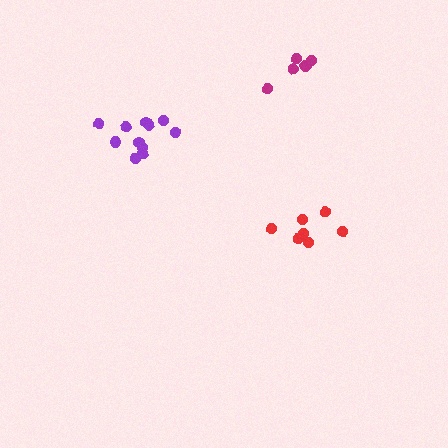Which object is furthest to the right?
The red cluster is rightmost.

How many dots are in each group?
Group 1: 11 dots, Group 2: 6 dots, Group 3: 7 dots (24 total).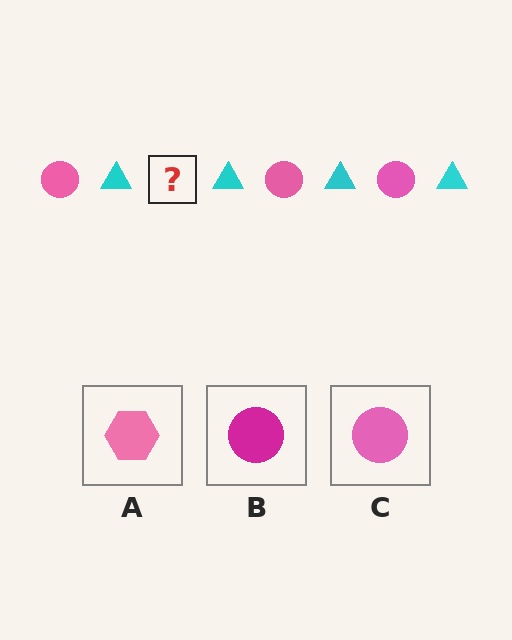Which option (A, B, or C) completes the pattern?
C.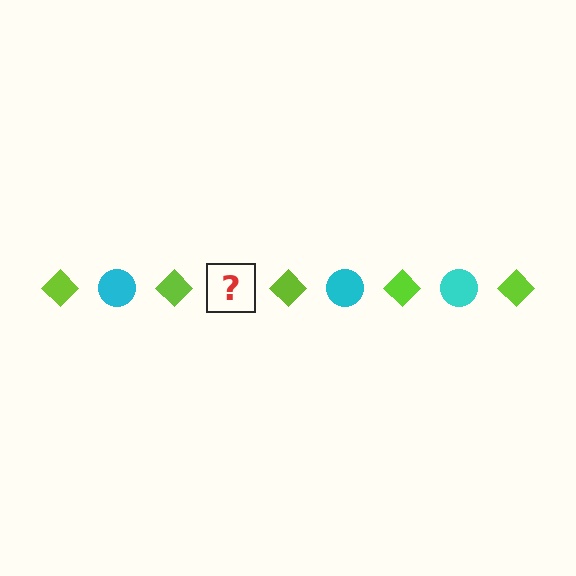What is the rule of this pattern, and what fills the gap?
The rule is that the pattern alternates between lime diamond and cyan circle. The gap should be filled with a cyan circle.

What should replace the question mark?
The question mark should be replaced with a cyan circle.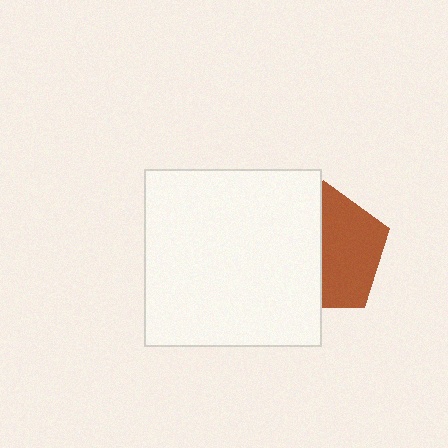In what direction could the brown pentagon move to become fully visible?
The brown pentagon could move right. That would shift it out from behind the white square entirely.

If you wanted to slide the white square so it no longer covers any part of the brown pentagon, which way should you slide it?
Slide it left — that is the most direct way to separate the two shapes.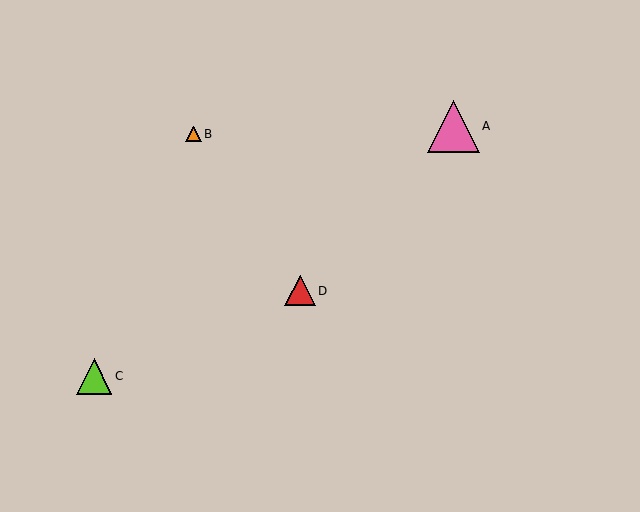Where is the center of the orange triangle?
The center of the orange triangle is at (193, 134).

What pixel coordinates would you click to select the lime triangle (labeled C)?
Click at (94, 376) to select the lime triangle C.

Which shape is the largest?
The pink triangle (labeled A) is the largest.